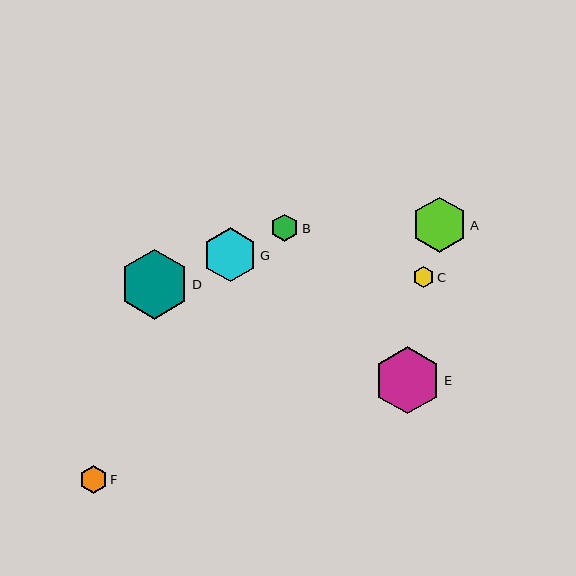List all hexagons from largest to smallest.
From largest to smallest: D, E, A, G, B, F, C.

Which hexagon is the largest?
Hexagon D is the largest with a size of approximately 70 pixels.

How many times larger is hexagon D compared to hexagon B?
Hexagon D is approximately 2.5 times the size of hexagon B.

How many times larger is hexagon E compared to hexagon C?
Hexagon E is approximately 3.1 times the size of hexagon C.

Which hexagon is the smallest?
Hexagon C is the smallest with a size of approximately 21 pixels.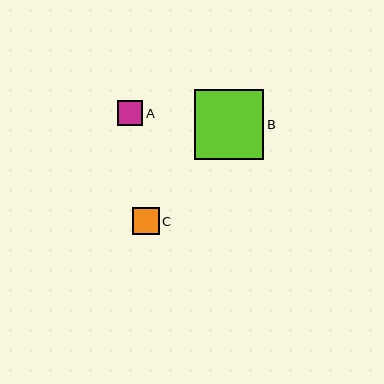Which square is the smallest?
Square A is the smallest with a size of approximately 25 pixels.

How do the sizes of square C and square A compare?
Square C and square A are approximately the same size.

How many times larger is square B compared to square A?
Square B is approximately 2.8 times the size of square A.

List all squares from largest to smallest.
From largest to smallest: B, C, A.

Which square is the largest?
Square B is the largest with a size of approximately 70 pixels.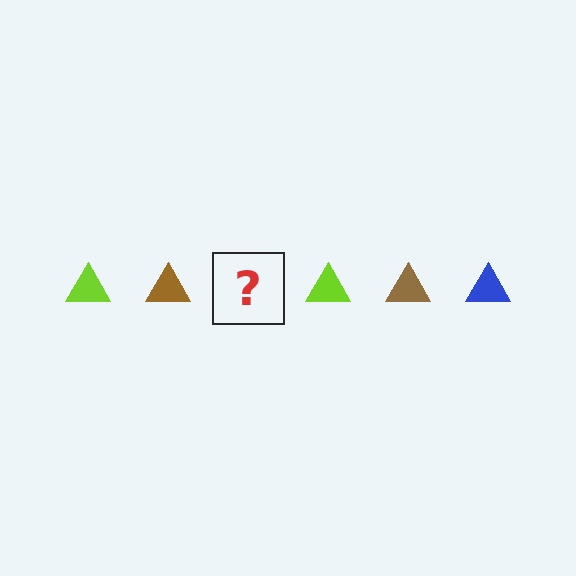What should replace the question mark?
The question mark should be replaced with a blue triangle.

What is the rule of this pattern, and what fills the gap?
The rule is that the pattern cycles through lime, brown, blue triangles. The gap should be filled with a blue triangle.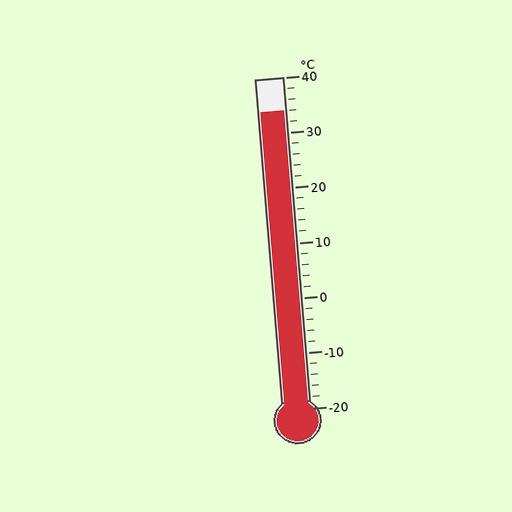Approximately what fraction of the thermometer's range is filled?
The thermometer is filled to approximately 90% of its range.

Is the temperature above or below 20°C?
The temperature is above 20°C.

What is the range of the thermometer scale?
The thermometer scale ranges from -20°C to 40°C.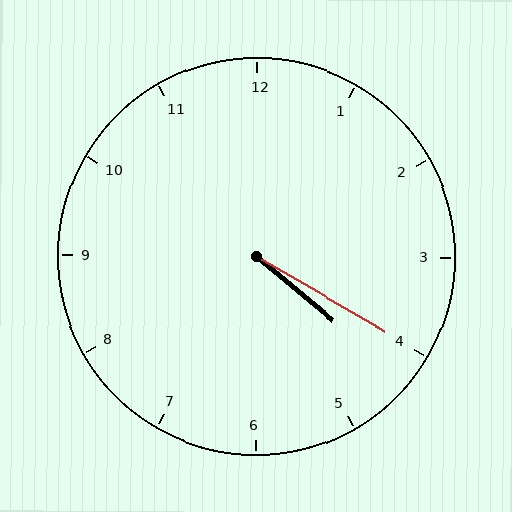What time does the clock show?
4:20.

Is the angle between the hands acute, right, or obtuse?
It is acute.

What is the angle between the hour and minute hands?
Approximately 10 degrees.